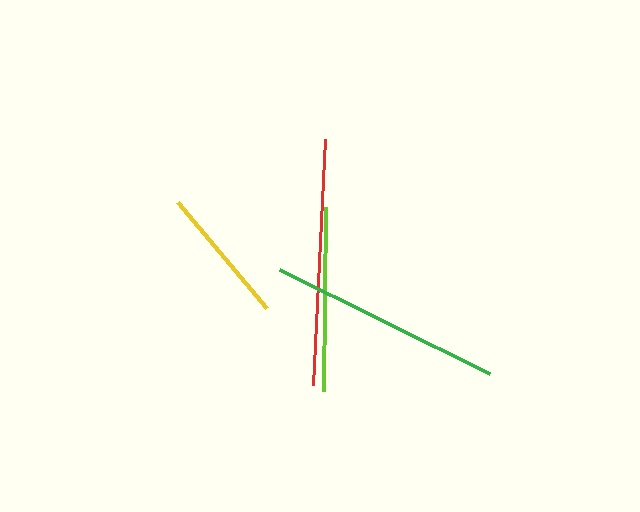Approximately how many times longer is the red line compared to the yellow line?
The red line is approximately 1.8 times the length of the yellow line.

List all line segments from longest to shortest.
From longest to shortest: red, green, lime, yellow.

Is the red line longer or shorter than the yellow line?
The red line is longer than the yellow line.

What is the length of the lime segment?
The lime segment is approximately 184 pixels long.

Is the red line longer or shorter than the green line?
The red line is longer than the green line.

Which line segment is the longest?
The red line is the longest at approximately 246 pixels.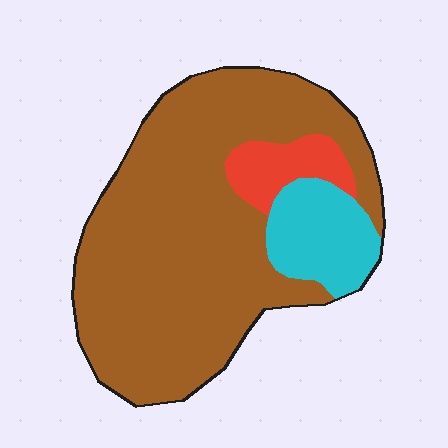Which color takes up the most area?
Brown, at roughly 80%.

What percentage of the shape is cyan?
Cyan covers 14% of the shape.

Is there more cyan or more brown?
Brown.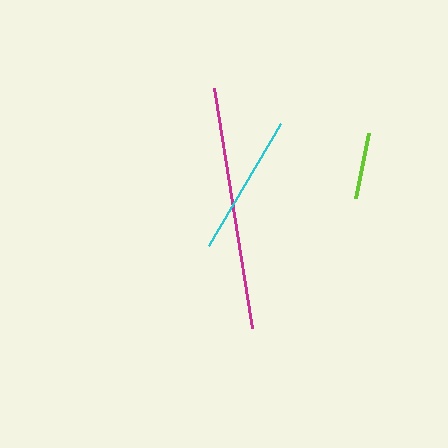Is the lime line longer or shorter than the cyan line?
The cyan line is longer than the lime line.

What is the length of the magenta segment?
The magenta segment is approximately 243 pixels long.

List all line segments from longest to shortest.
From longest to shortest: magenta, cyan, lime.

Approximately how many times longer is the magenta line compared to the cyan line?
The magenta line is approximately 1.7 times the length of the cyan line.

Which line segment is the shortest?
The lime line is the shortest at approximately 66 pixels.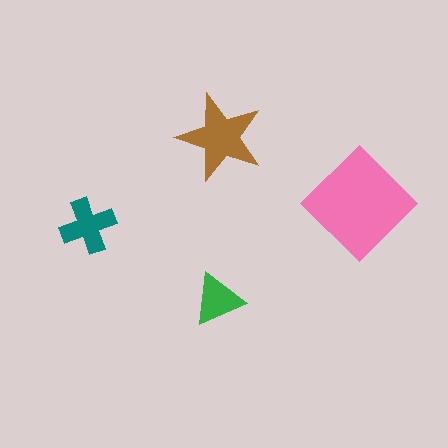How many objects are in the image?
There are 4 objects in the image.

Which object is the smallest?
The green triangle.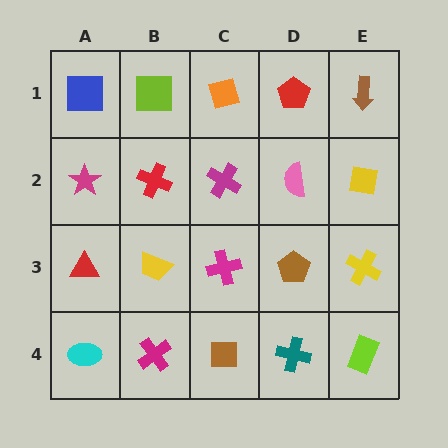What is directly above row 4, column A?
A red triangle.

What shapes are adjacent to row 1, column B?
A red cross (row 2, column B), a blue square (row 1, column A), an orange diamond (row 1, column C).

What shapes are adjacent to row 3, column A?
A magenta star (row 2, column A), a cyan ellipse (row 4, column A), a yellow trapezoid (row 3, column B).